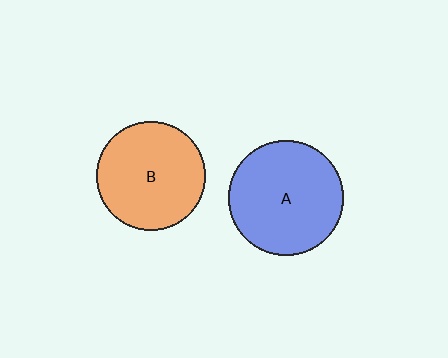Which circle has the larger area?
Circle A (blue).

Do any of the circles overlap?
No, none of the circles overlap.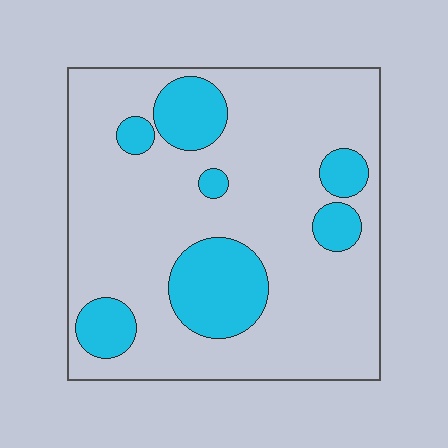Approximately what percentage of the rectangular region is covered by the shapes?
Approximately 20%.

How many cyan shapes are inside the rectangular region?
7.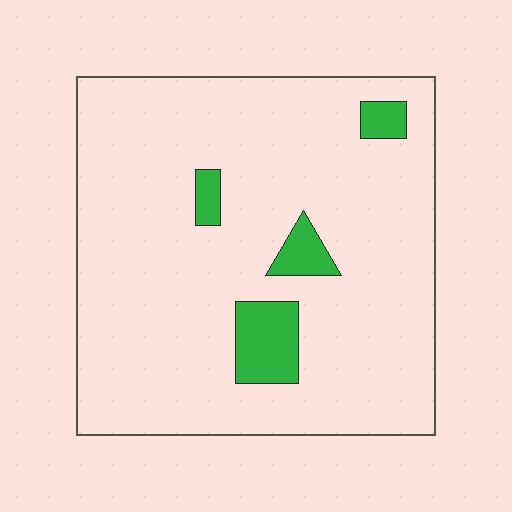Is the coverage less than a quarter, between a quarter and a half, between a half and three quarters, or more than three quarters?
Less than a quarter.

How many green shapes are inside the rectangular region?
4.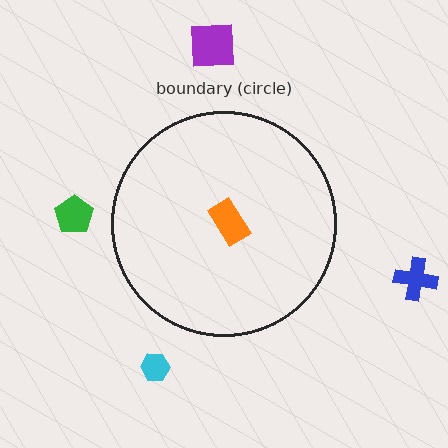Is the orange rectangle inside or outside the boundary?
Inside.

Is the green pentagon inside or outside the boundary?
Outside.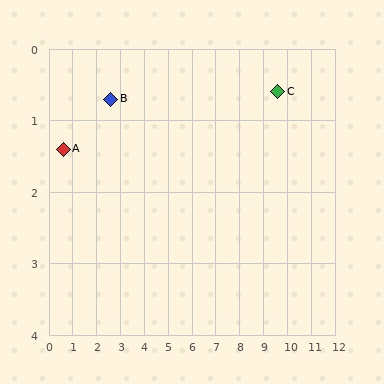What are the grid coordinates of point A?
Point A is at approximately (0.6, 1.4).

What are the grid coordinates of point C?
Point C is at approximately (9.6, 0.6).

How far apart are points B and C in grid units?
Points B and C are about 7.0 grid units apart.